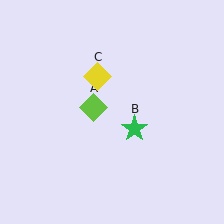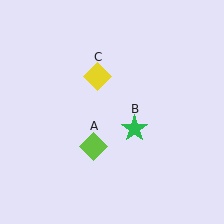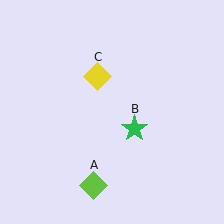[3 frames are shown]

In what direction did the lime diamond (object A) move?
The lime diamond (object A) moved down.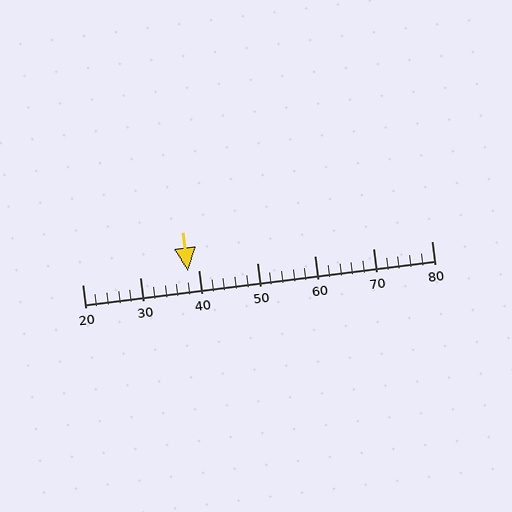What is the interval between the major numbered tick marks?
The major tick marks are spaced 10 units apart.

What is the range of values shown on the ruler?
The ruler shows values from 20 to 80.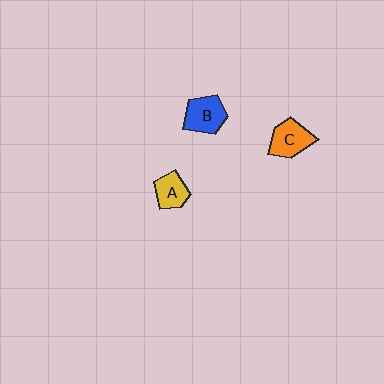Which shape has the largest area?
Shape B (blue).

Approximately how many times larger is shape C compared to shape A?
Approximately 1.3 times.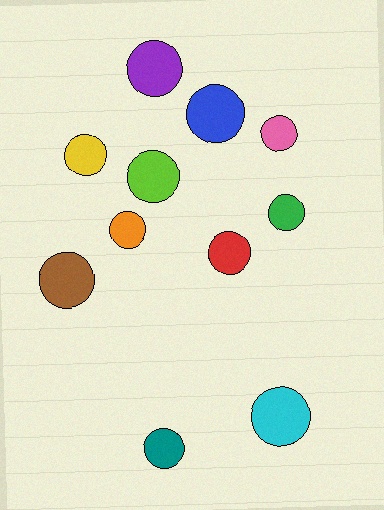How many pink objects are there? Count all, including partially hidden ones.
There is 1 pink object.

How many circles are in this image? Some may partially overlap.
There are 11 circles.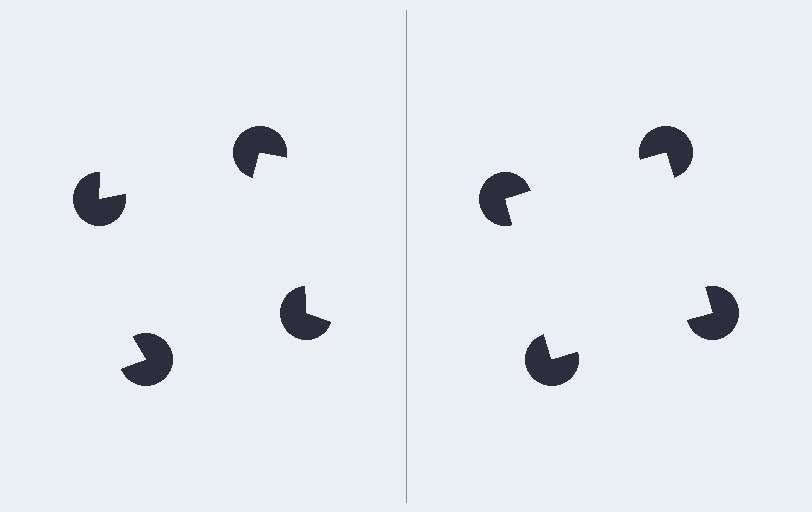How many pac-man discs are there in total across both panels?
8 — 4 on each side.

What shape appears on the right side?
An illusory square.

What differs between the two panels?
The pac-man discs are positioned identically on both sides; only the wedge orientations differ. On the right they align to a square; on the left they are misaligned.